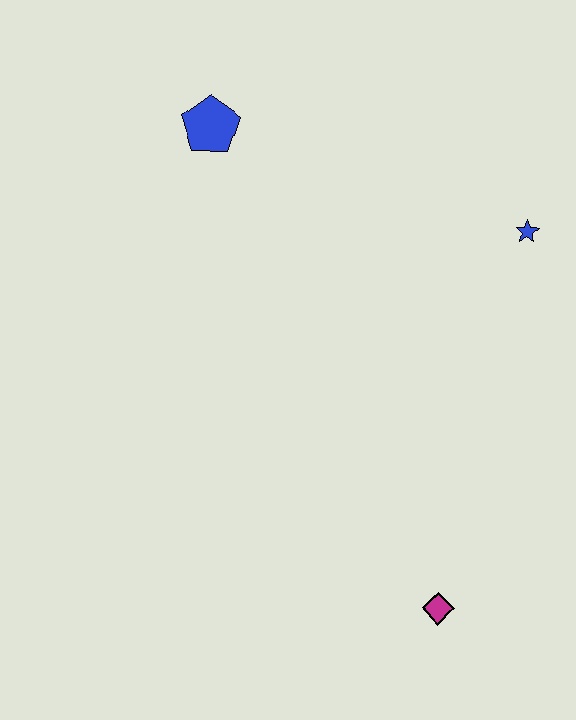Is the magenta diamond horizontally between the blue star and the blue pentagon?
Yes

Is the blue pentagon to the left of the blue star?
Yes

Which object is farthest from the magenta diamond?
The blue pentagon is farthest from the magenta diamond.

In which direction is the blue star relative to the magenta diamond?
The blue star is above the magenta diamond.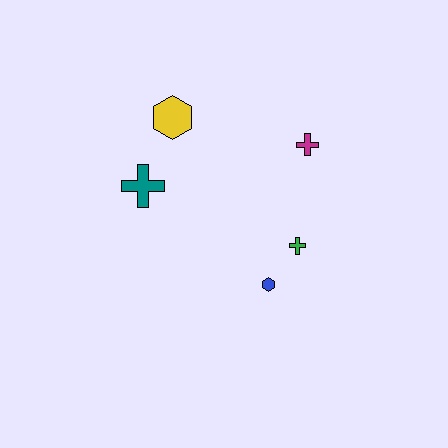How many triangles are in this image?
There are no triangles.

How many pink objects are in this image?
There are no pink objects.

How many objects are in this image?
There are 5 objects.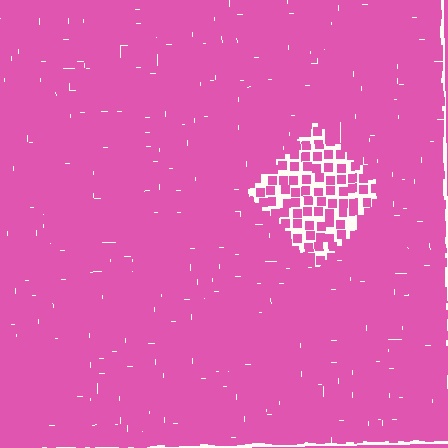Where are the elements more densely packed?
The elements are more densely packed outside the diamond boundary.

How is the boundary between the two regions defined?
The boundary is defined by a change in element density (approximately 2.5x ratio). All elements are the same color, size, and shape.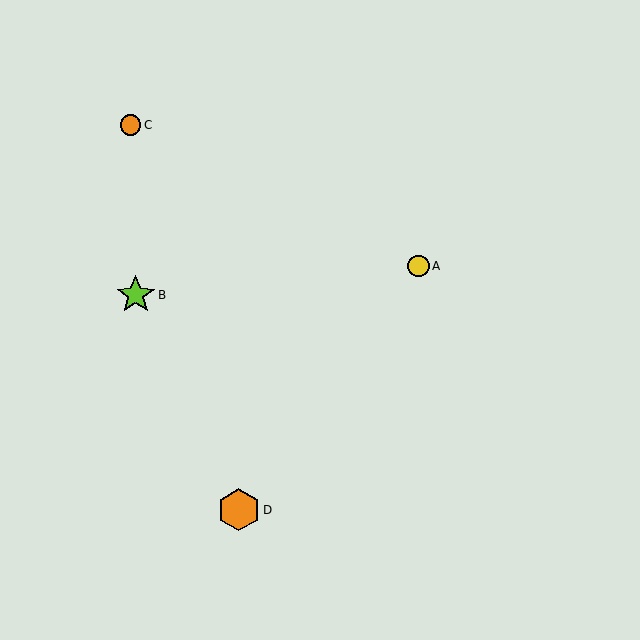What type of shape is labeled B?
Shape B is a lime star.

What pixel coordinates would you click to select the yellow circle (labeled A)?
Click at (418, 266) to select the yellow circle A.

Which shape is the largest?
The orange hexagon (labeled D) is the largest.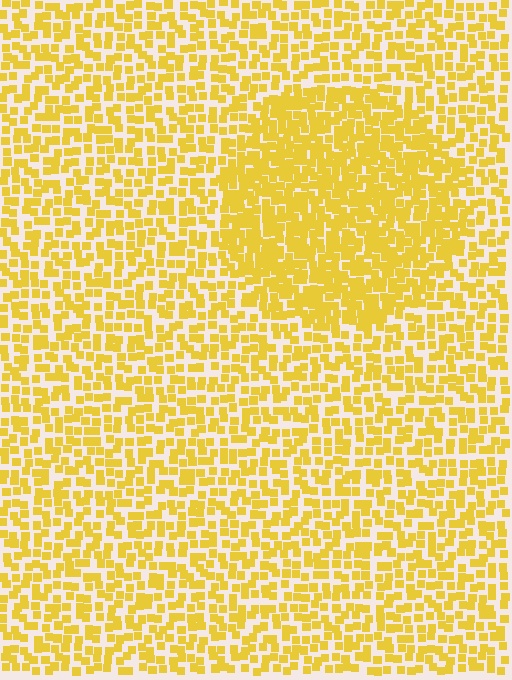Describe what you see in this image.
The image contains small yellow elements arranged at two different densities. A circle-shaped region is visible where the elements are more densely packed than the surrounding area.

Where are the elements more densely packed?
The elements are more densely packed inside the circle boundary.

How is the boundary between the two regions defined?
The boundary is defined by a change in element density (approximately 1.7x ratio). All elements are the same color, size, and shape.